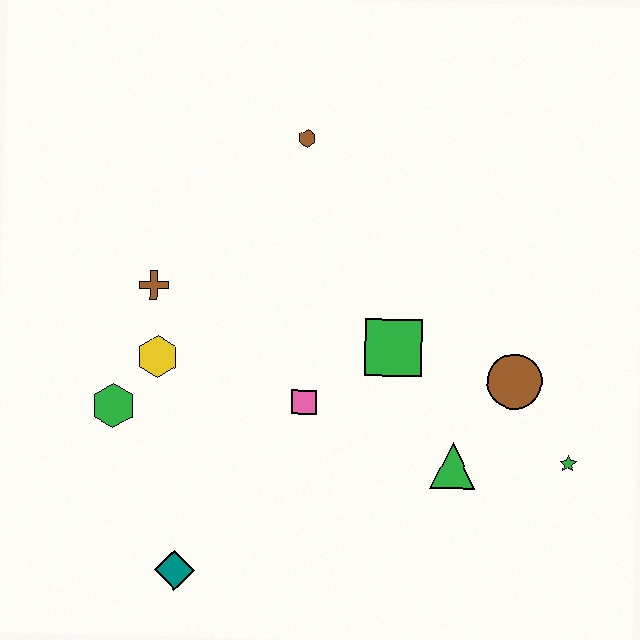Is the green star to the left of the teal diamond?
No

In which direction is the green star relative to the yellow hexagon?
The green star is to the right of the yellow hexagon.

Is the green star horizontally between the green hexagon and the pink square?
No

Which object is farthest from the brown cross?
The green star is farthest from the brown cross.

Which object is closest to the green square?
The pink square is closest to the green square.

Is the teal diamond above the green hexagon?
No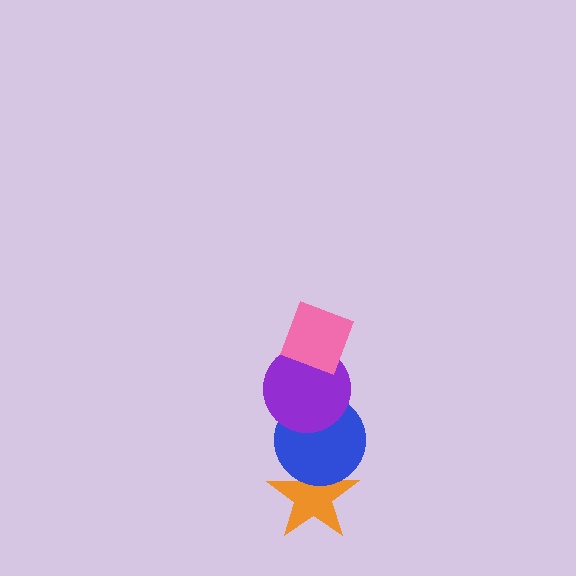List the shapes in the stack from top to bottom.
From top to bottom: the pink diamond, the purple circle, the blue circle, the orange star.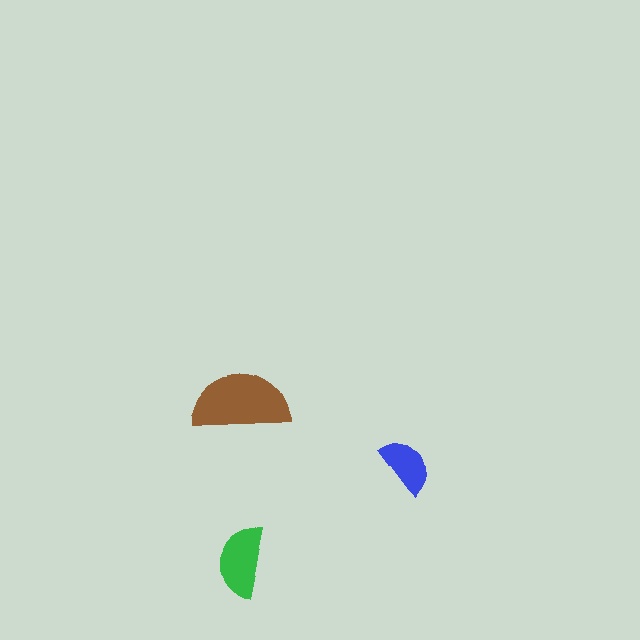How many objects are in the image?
There are 3 objects in the image.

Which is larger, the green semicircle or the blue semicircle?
The green one.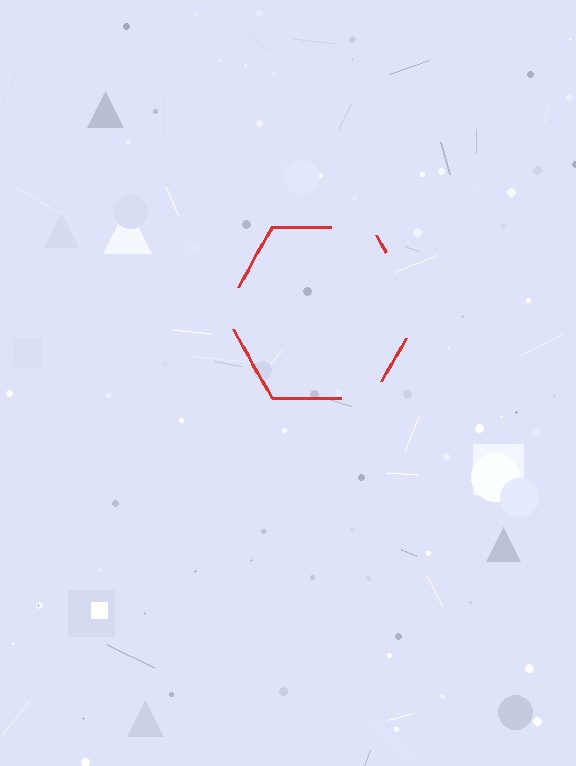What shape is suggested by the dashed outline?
The dashed outline suggests a hexagon.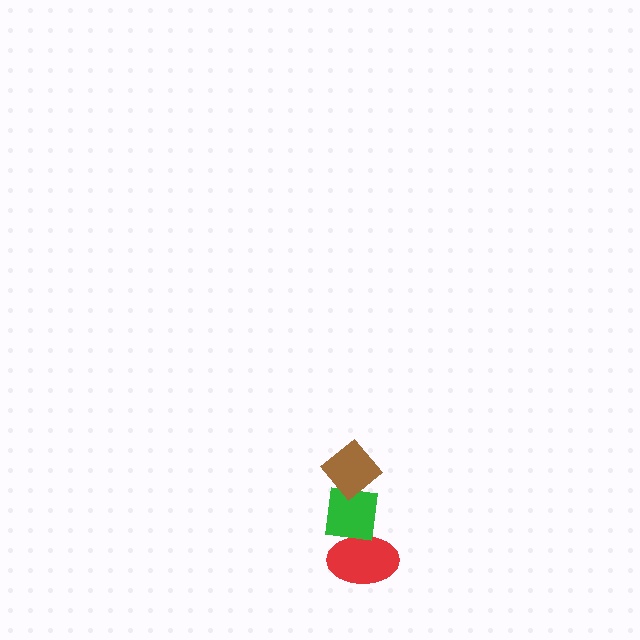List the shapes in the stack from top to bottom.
From top to bottom: the brown diamond, the green square, the red ellipse.